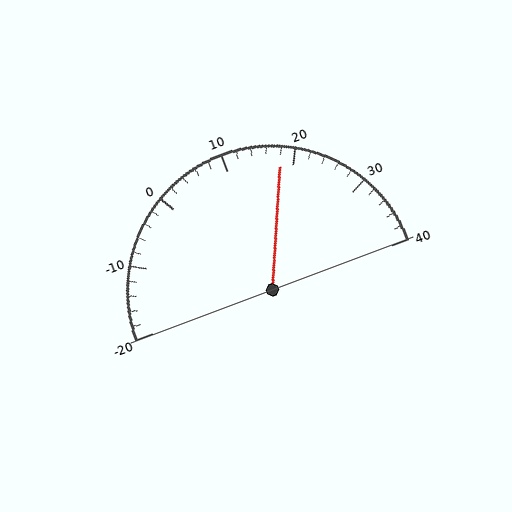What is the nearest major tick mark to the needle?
The nearest major tick mark is 20.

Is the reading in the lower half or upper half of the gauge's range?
The reading is in the upper half of the range (-20 to 40).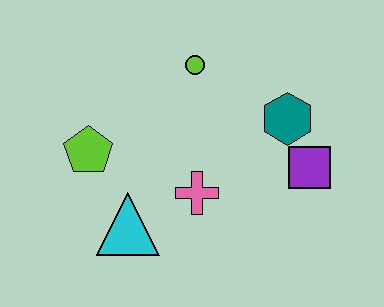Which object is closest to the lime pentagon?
The cyan triangle is closest to the lime pentagon.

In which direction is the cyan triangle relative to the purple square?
The cyan triangle is to the left of the purple square.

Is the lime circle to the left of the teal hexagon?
Yes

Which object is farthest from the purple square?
The lime pentagon is farthest from the purple square.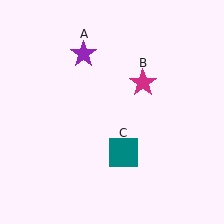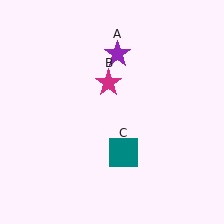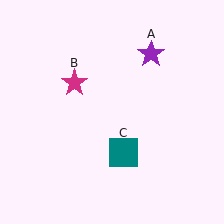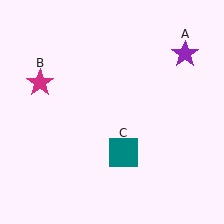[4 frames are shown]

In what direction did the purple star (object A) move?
The purple star (object A) moved right.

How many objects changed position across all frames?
2 objects changed position: purple star (object A), magenta star (object B).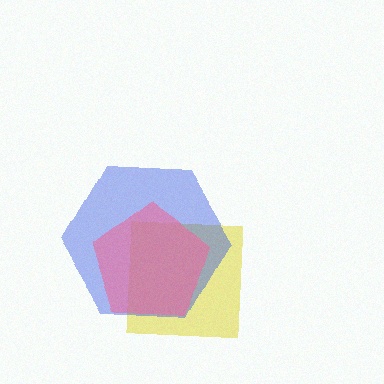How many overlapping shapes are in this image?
There are 3 overlapping shapes in the image.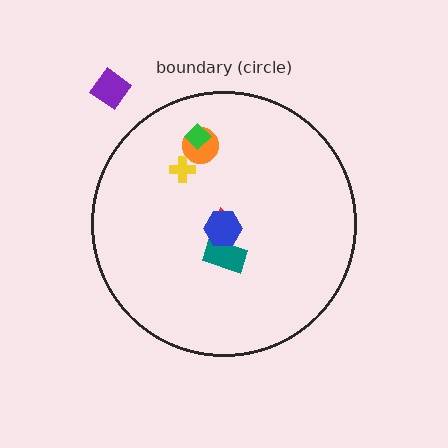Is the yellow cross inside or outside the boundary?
Inside.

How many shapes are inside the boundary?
6 inside, 1 outside.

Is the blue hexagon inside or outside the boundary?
Inside.